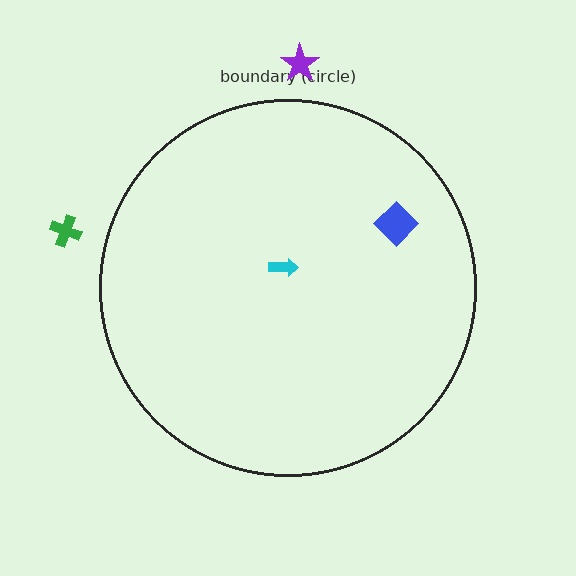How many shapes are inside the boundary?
2 inside, 2 outside.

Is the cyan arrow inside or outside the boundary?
Inside.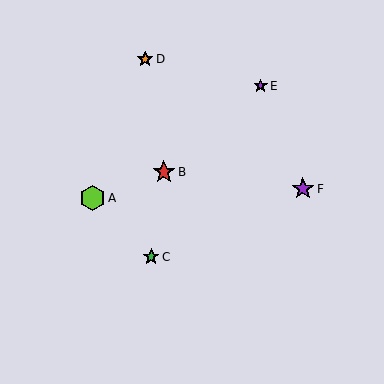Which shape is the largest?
The lime hexagon (labeled A) is the largest.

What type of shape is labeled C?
Shape C is a green star.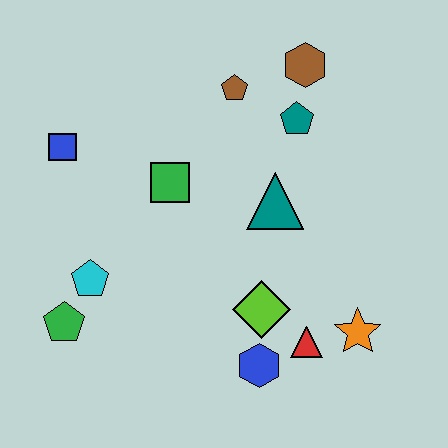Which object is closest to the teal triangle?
The teal pentagon is closest to the teal triangle.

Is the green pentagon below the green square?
Yes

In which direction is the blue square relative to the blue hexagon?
The blue square is above the blue hexagon.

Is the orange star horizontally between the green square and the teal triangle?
No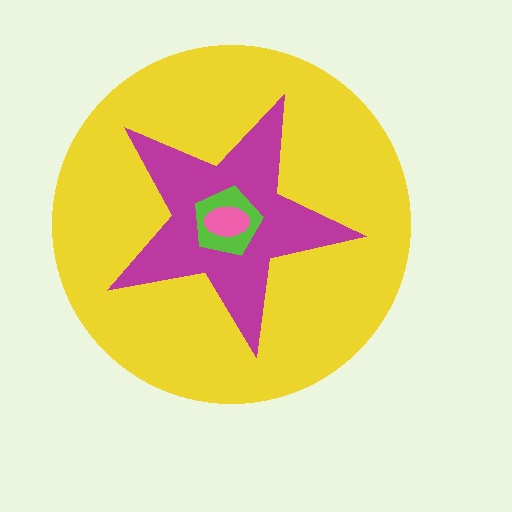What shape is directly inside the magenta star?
The lime pentagon.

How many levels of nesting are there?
4.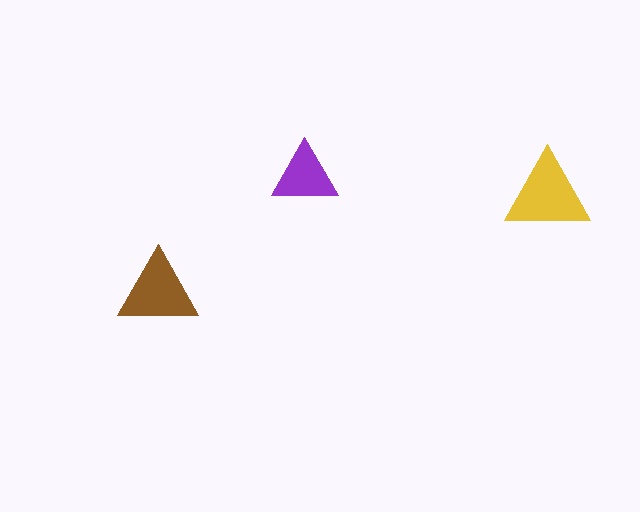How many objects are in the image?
There are 3 objects in the image.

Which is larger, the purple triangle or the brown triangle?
The brown one.